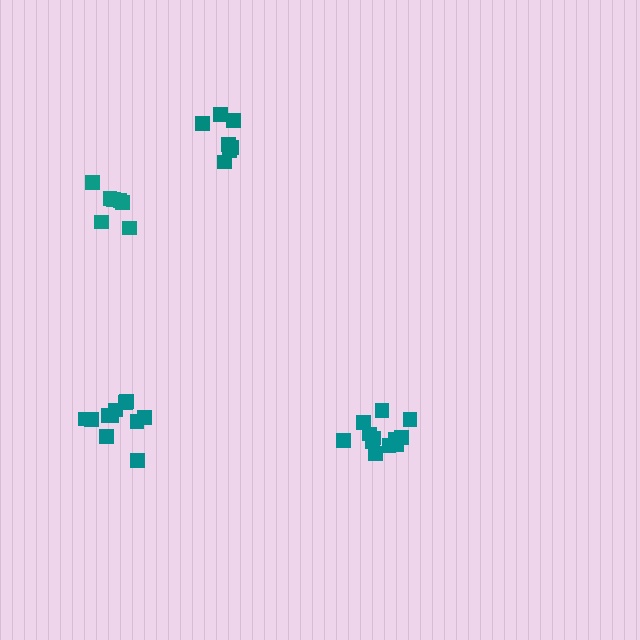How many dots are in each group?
Group 1: 12 dots, Group 2: 7 dots, Group 3: 11 dots, Group 4: 7 dots (37 total).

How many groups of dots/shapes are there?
There are 4 groups.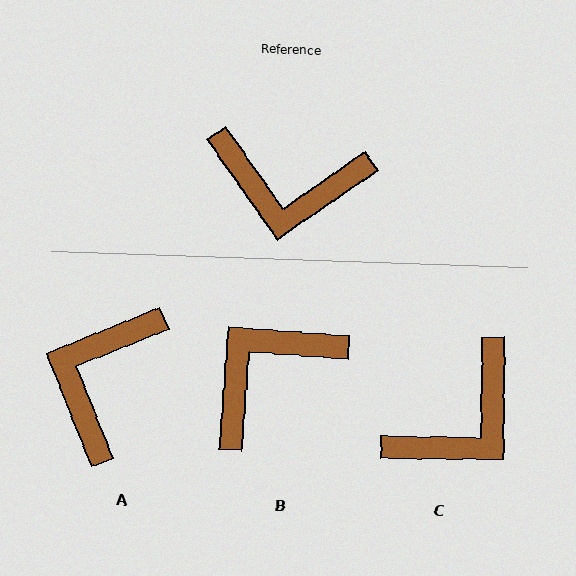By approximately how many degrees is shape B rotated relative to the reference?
Approximately 129 degrees clockwise.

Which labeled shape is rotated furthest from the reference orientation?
B, about 129 degrees away.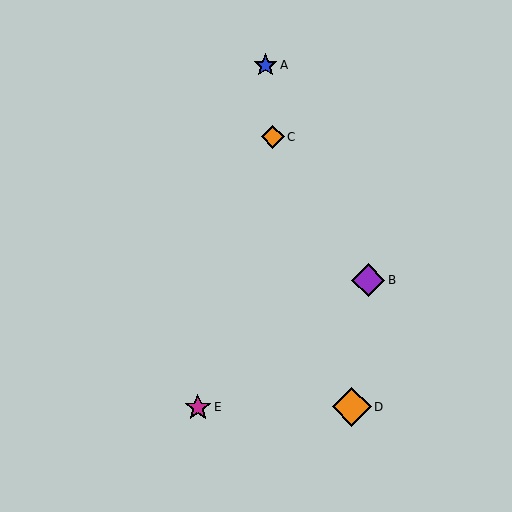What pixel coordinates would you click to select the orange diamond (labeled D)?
Click at (352, 407) to select the orange diamond D.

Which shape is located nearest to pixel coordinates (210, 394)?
The magenta star (labeled E) at (198, 407) is nearest to that location.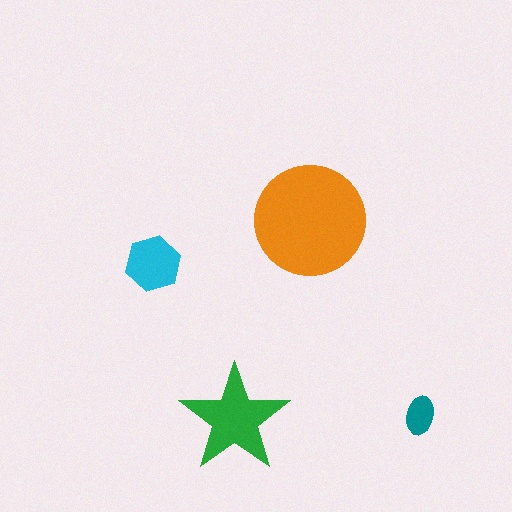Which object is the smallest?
The teal ellipse.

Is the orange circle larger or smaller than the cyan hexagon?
Larger.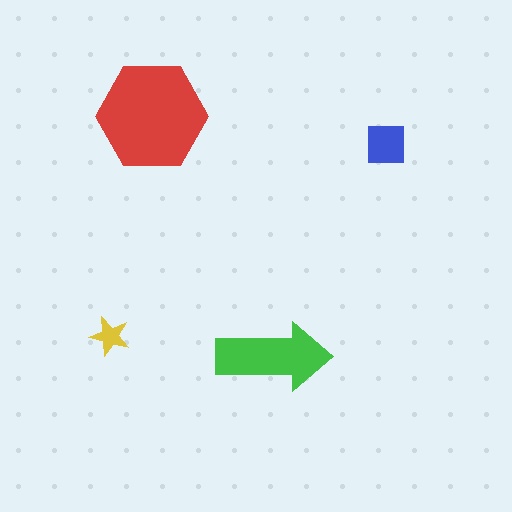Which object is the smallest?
The yellow star.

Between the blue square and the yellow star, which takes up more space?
The blue square.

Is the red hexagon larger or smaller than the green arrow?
Larger.